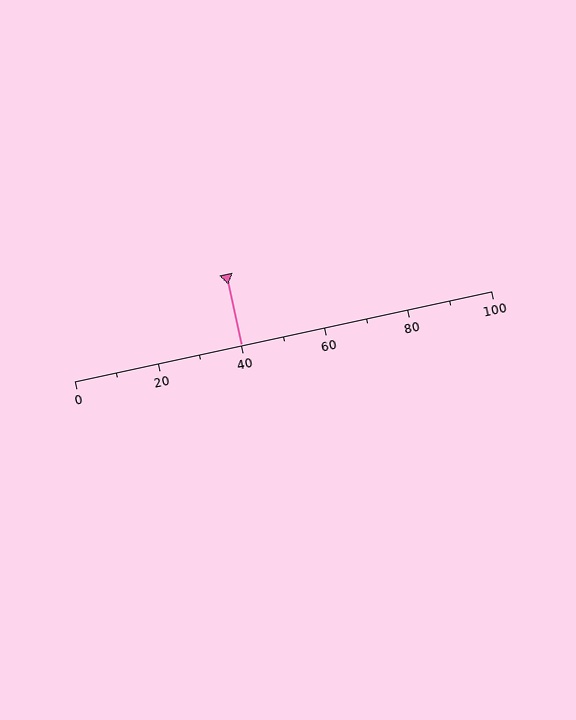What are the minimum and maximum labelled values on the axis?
The axis runs from 0 to 100.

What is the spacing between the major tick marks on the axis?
The major ticks are spaced 20 apart.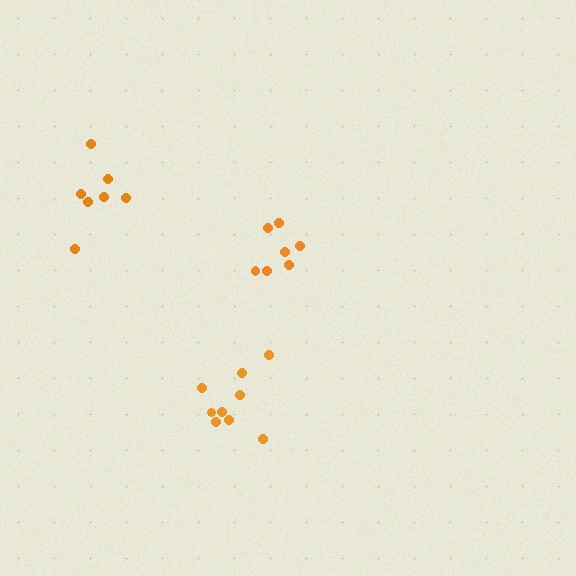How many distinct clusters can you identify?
There are 3 distinct clusters.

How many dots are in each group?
Group 1: 7 dots, Group 2: 9 dots, Group 3: 7 dots (23 total).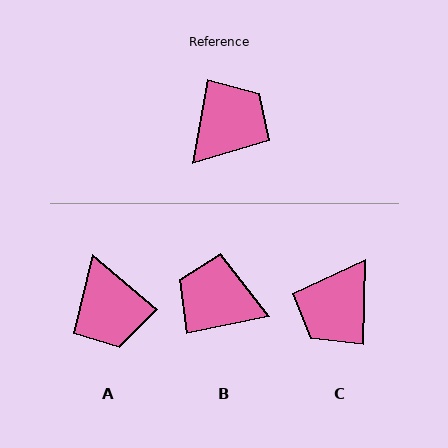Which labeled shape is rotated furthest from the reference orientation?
C, about 171 degrees away.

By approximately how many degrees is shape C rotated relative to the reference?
Approximately 171 degrees clockwise.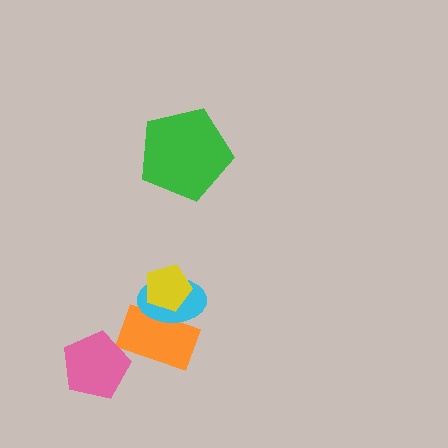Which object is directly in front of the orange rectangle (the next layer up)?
The cyan ellipse is directly in front of the orange rectangle.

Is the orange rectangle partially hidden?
Yes, it is partially covered by another shape.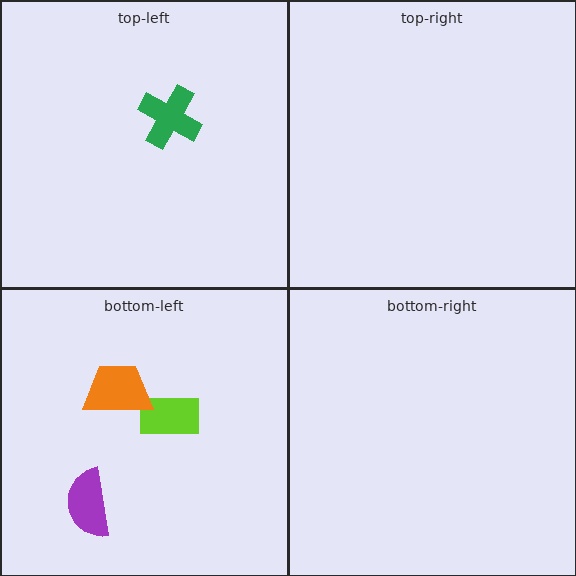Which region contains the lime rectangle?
The bottom-left region.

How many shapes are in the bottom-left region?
3.